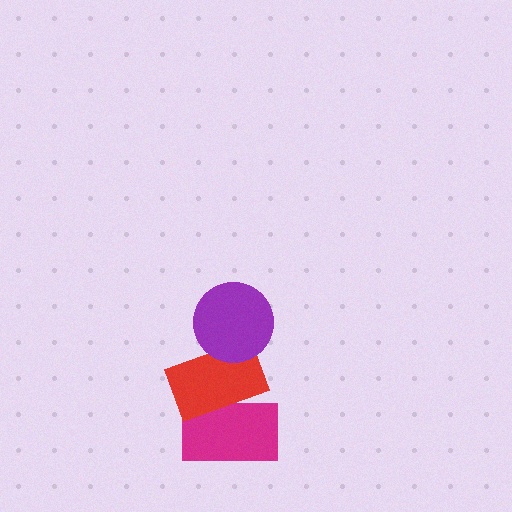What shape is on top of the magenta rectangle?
The red rectangle is on top of the magenta rectangle.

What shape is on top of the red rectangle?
The purple circle is on top of the red rectangle.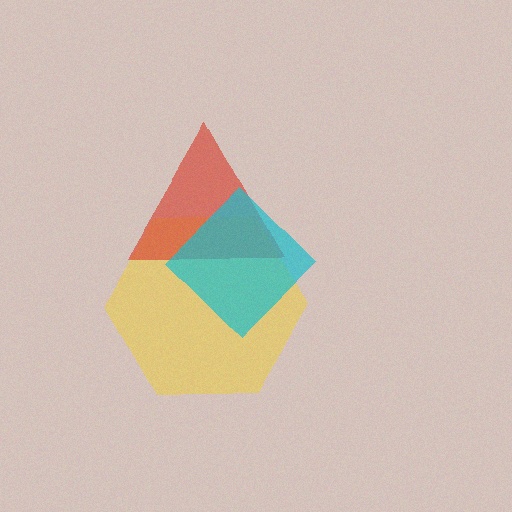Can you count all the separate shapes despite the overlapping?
Yes, there are 3 separate shapes.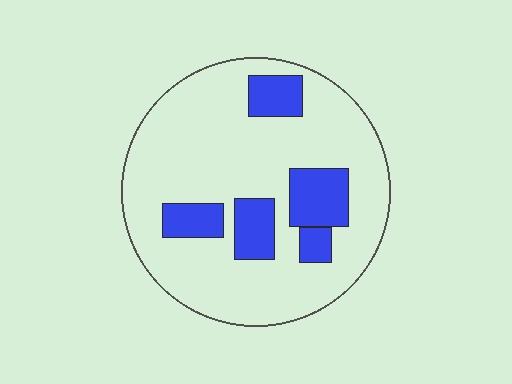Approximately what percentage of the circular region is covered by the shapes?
Approximately 20%.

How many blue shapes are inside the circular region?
5.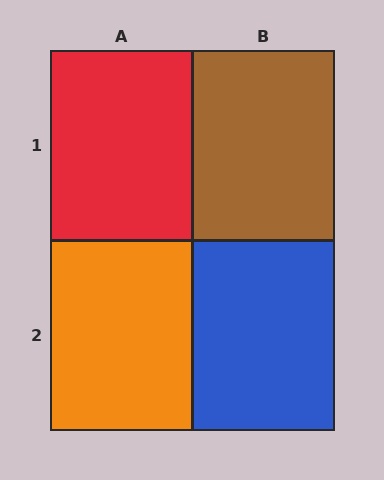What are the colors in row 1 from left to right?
Red, brown.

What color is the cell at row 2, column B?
Blue.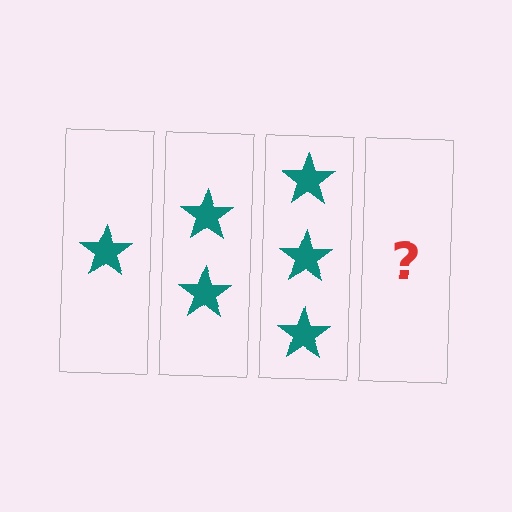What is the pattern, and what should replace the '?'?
The pattern is that each step adds one more star. The '?' should be 4 stars.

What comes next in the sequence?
The next element should be 4 stars.